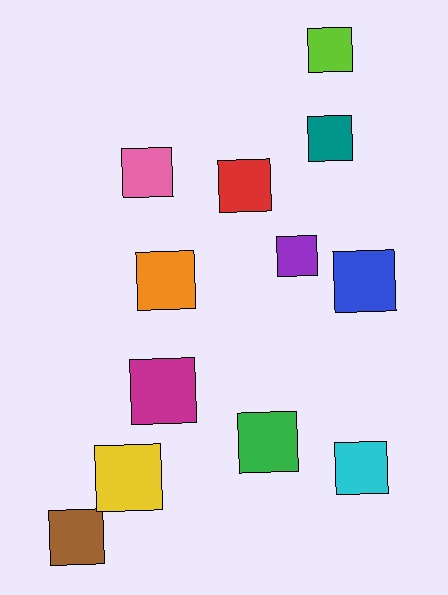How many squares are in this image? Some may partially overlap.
There are 12 squares.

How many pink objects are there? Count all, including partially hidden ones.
There is 1 pink object.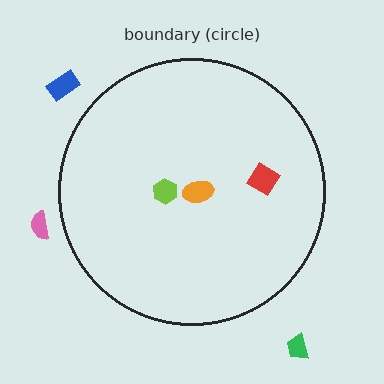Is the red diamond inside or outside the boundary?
Inside.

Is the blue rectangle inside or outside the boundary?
Outside.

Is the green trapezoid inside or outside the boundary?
Outside.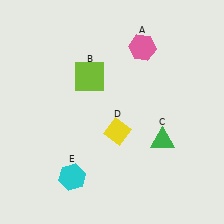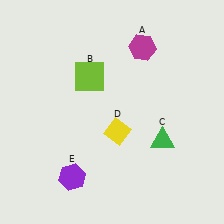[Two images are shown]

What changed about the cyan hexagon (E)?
In Image 1, E is cyan. In Image 2, it changed to purple.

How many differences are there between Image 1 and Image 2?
There are 2 differences between the two images.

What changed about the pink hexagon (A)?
In Image 1, A is pink. In Image 2, it changed to magenta.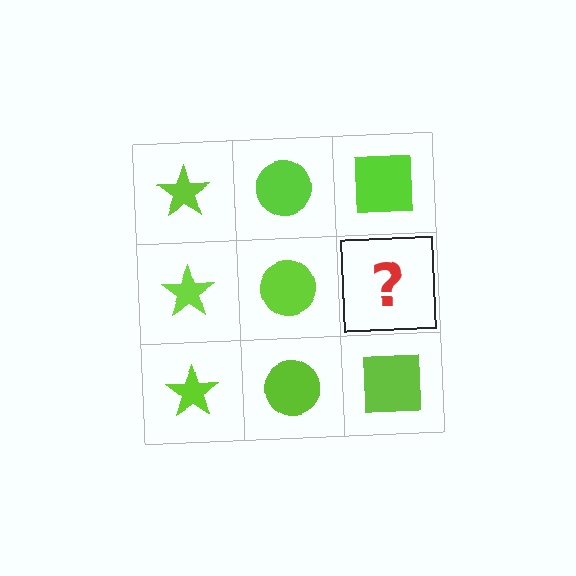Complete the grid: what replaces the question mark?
The question mark should be replaced with a lime square.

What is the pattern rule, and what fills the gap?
The rule is that each column has a consistent shape. The gap should be filled with a lime square.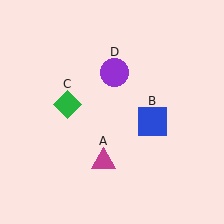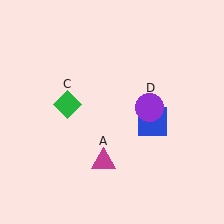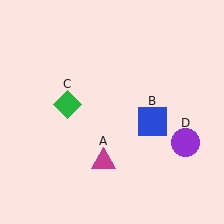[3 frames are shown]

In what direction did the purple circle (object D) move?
The purple circle (object D) moved down and to the right.